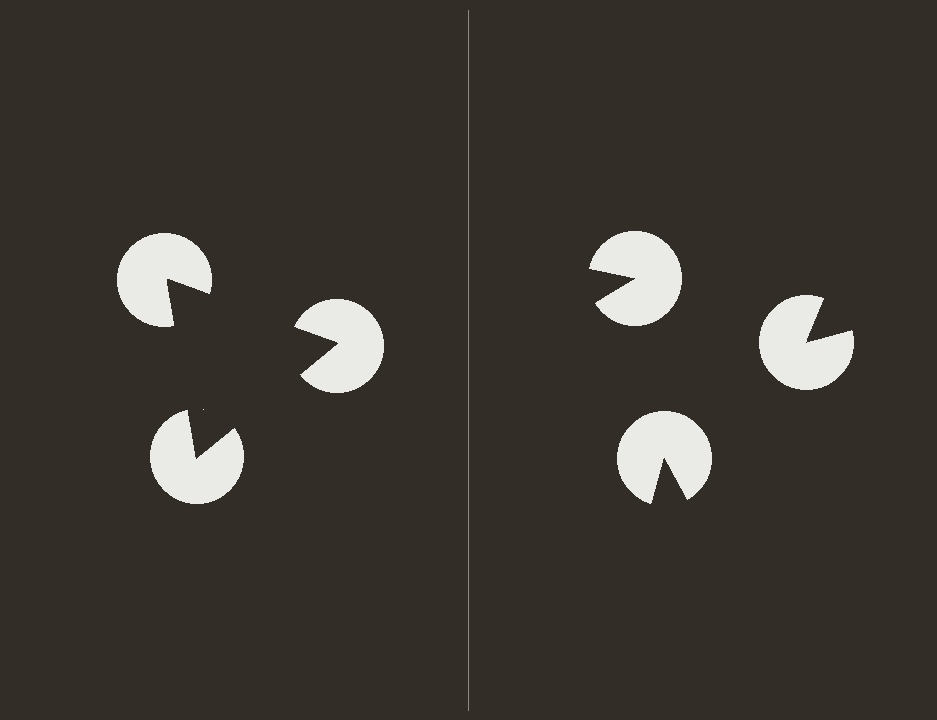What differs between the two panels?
The pac-man discs are positioned identically on both sides; only the wedge orientations differ. On the left they align to a triangle; on the right they are misaligned.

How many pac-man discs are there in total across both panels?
6 — 3 on each side.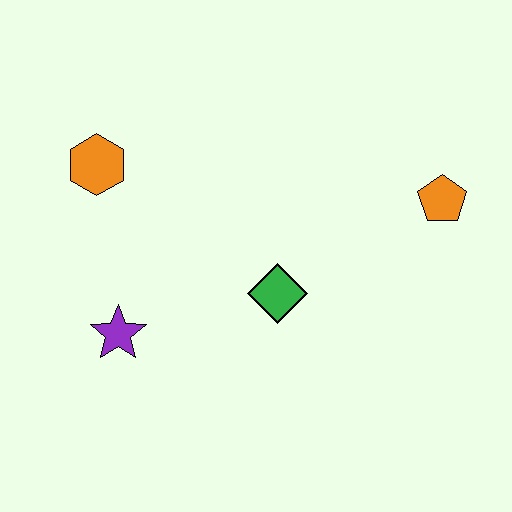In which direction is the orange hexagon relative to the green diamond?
The orange hexagon is to the left of the green diamond.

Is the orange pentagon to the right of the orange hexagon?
Yes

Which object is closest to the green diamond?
The purple star is closest to the green diamond.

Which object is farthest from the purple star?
The orange pentagon is farthest from the purple star.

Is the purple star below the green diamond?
Yes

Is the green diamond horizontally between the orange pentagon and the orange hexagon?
Yes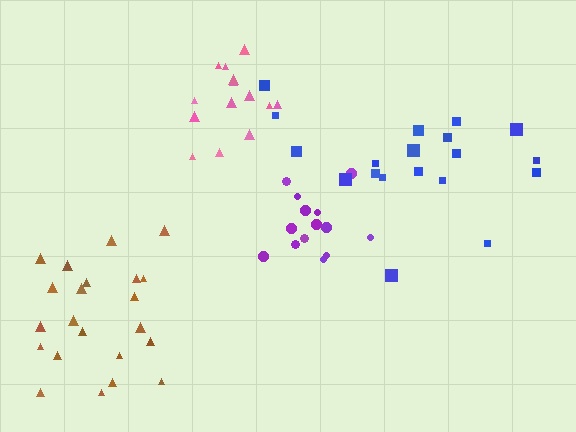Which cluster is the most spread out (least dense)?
Blue.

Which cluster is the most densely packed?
Purple.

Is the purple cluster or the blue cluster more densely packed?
Purple.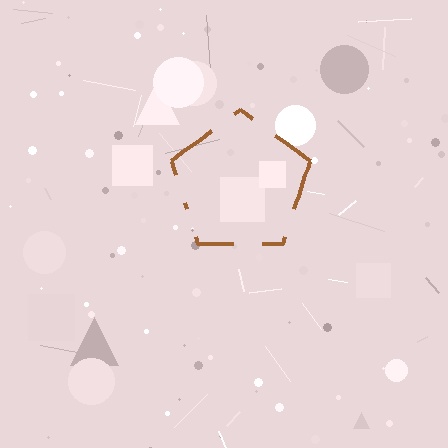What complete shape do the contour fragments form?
The contour fragments form a pentagon.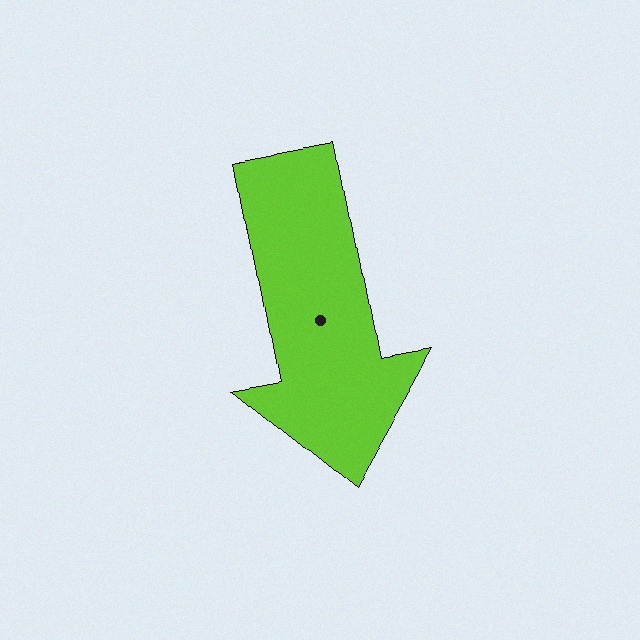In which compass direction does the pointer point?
South.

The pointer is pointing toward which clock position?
Roughly 6 o'clock.